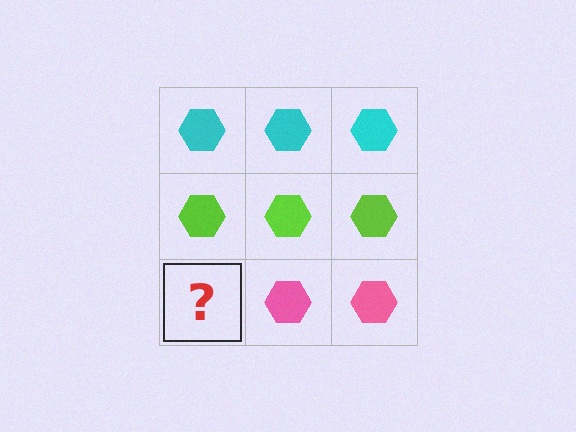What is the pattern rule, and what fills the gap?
The rule is that each row has a consistent color. The gap should be filled with a pink hexagon.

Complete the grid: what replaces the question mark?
The question mark should be replaced with a pink hexagon.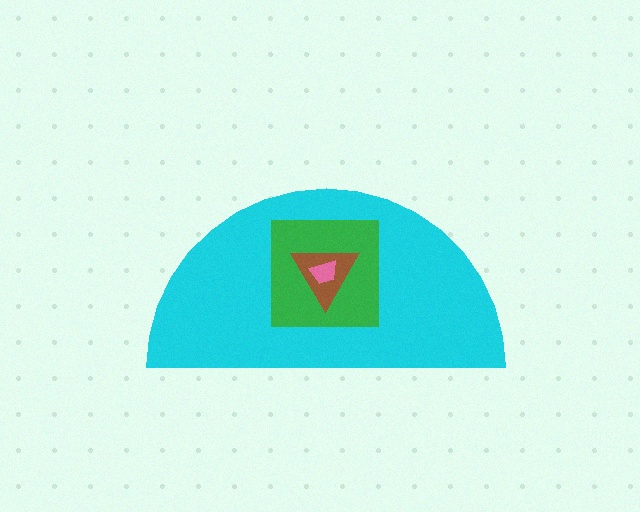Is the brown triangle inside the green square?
Yes.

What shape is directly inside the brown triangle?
The pink trapezoid.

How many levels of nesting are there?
4.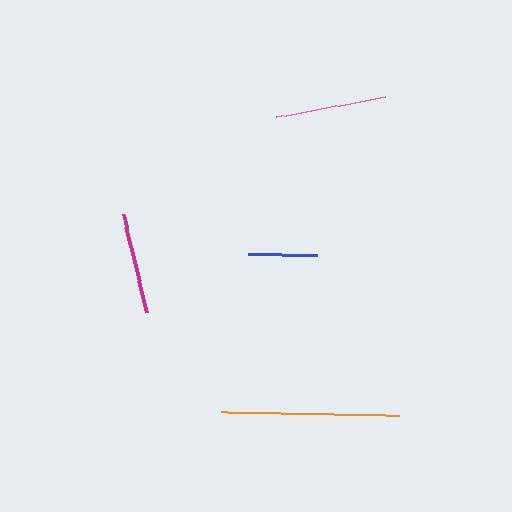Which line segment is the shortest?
The blue line is the shortest at approximately 70 pixels.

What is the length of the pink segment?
The pink segment is approximately 111 pixels long.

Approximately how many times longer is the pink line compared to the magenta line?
The pink line is approximately 1.1 times the length of the magenta line.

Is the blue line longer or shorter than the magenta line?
The magenta line is longer than the blue line.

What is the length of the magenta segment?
The magenta segment is approximately 100 pixels long.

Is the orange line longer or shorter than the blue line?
The orange line is longer than the blue line.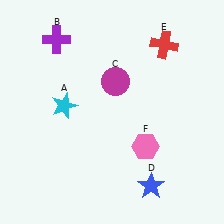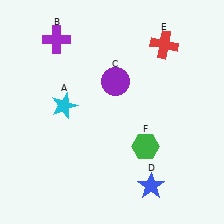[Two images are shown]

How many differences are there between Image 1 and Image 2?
There are 2 differences between the two images.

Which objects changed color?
C changed from magenta to purple. F changed from pink to green.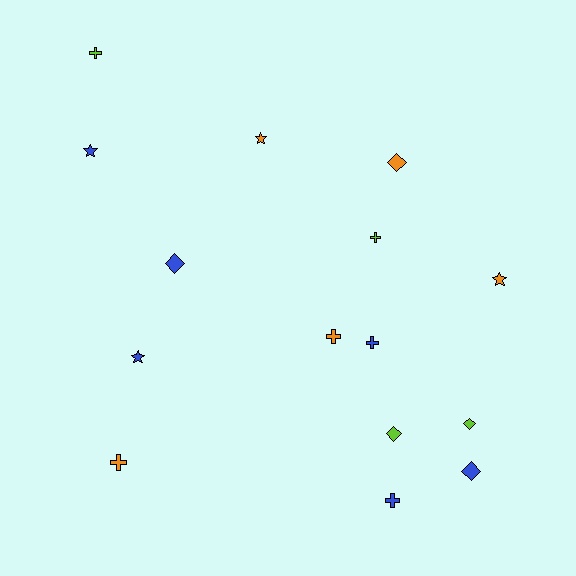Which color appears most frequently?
Blue, with 6 objects.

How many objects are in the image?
There are 15 objects.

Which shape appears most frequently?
Cross, with 6 objects.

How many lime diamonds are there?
There are 2 lime diamonds.